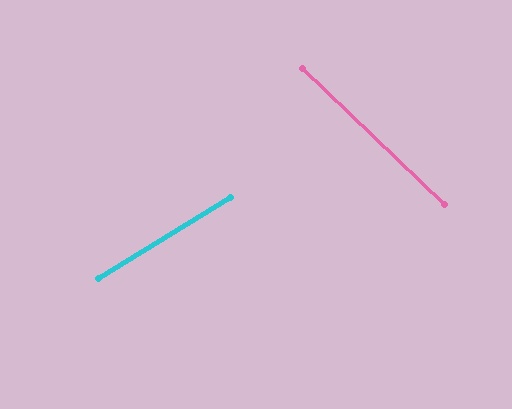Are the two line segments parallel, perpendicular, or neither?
Neither parallel nor perpendicular — they differ by about 75°.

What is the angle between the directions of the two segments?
Approximately 75 degrees.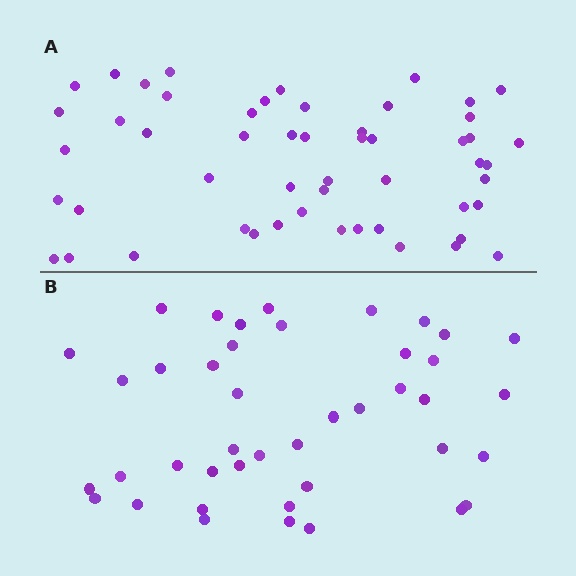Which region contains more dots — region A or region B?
Region A (the top region) has more dots.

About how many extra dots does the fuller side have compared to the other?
Region A has roughly 12 or so more dots than region B.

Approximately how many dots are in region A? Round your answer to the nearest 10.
About 50 dots. (The exact count is 53, which rounds to 50.)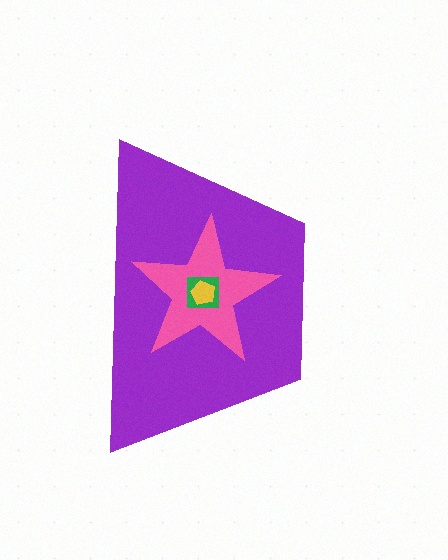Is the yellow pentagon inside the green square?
Yes.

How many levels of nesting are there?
4.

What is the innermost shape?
The yellow pentagon.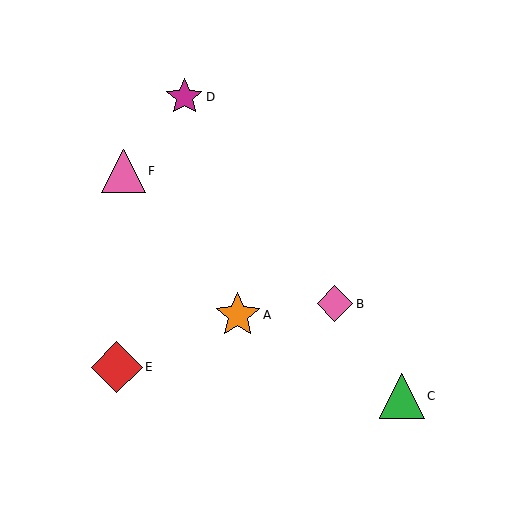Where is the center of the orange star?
The center of the orange star is at (238, 315).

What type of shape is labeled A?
Shape A is an orange star.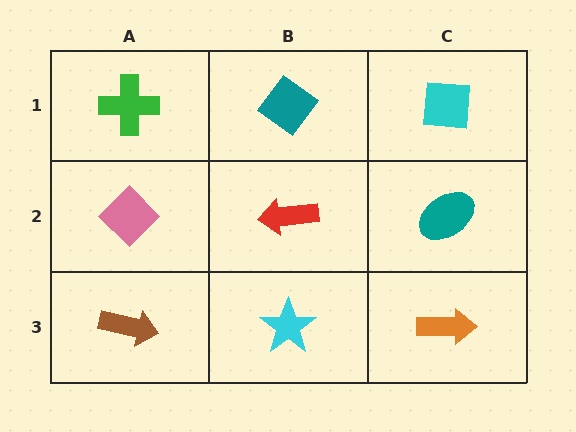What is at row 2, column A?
A pink diamond.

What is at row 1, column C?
A cyan square.